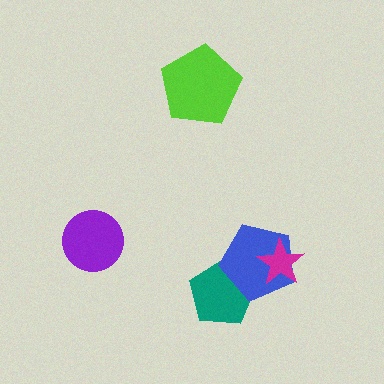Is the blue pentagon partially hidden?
Yes, it is partially covered by another shape.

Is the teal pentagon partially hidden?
Yes, it is partially covered by another shape.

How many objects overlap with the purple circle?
0 objects overlap with the purple circle.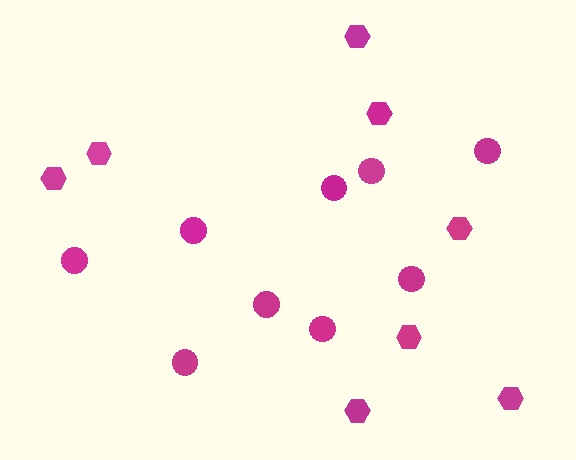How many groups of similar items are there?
There are 2 groups: one group of hexagons (8) and one group of circles (9).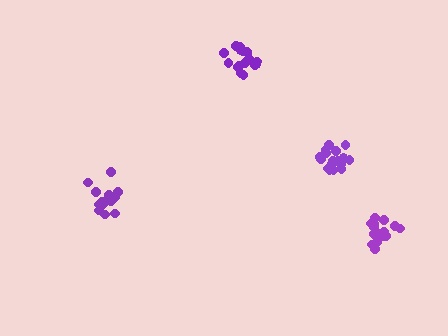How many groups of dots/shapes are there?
There are 4 groups.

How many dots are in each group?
Group 1: 16 dots, Group 2: 14 dots, Group 3: 18 dots, Group 4: 17 dots (65 total).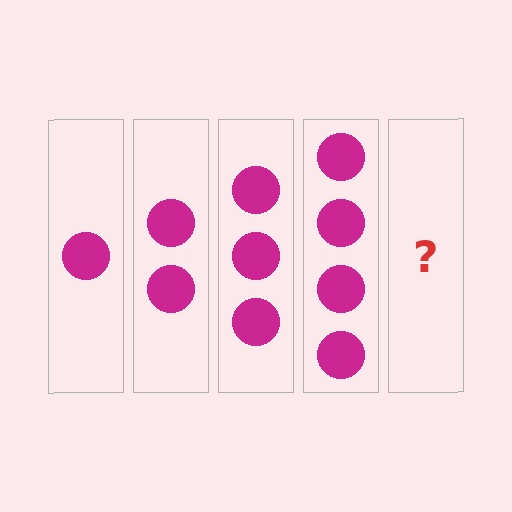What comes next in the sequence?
The next element should be 5 circles.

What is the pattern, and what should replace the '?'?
The pattern is that each step adds one more circle. The '?' should be 5 circles.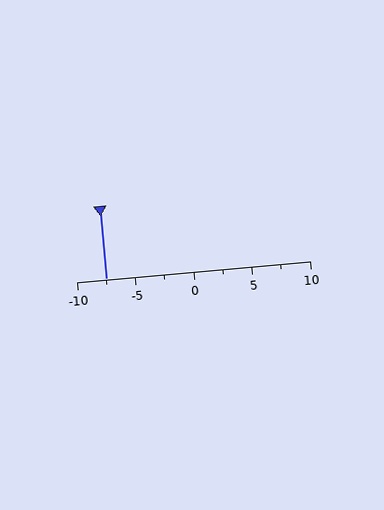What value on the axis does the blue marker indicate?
The marker indicates approximately -7.5.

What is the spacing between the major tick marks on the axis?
The major ticks are spaced 5 apart.